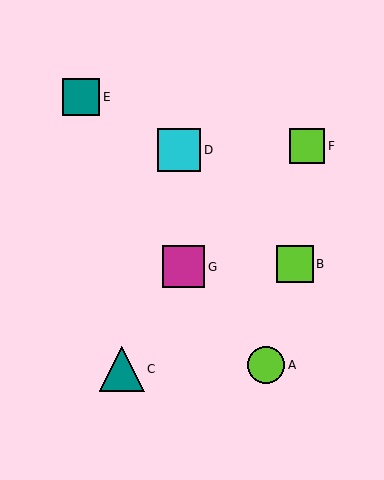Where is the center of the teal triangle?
The center of the teal triangle is at (122, 369).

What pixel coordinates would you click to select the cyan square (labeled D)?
Click at (179, 150) to select the cyan square D.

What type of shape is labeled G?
Shape G is a magenta square.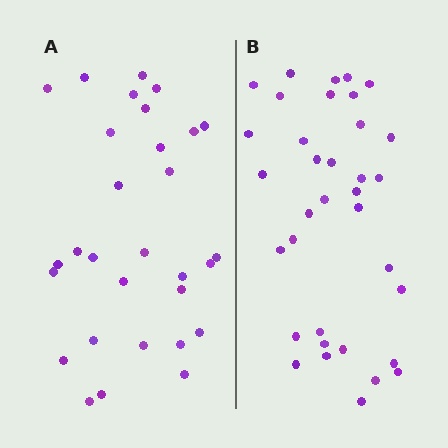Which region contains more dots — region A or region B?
Region B (the right region) has more dots.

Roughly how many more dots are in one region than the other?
Region B has about 5 more dots than region A.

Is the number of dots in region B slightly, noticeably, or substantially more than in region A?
Region B has only slightly more — the two regions are fairly close. The ratio is roughly 1.2 to 1.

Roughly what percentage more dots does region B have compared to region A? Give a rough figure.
About 15% more.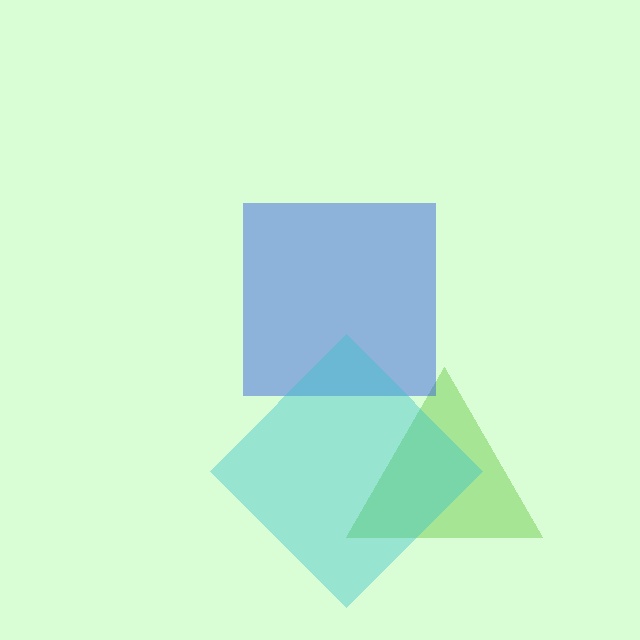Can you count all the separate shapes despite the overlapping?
Yes, there are 3 separate shapes.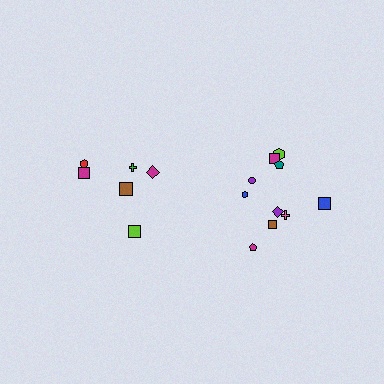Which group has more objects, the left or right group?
The right group.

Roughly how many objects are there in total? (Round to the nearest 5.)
Roughly 15 objects in total.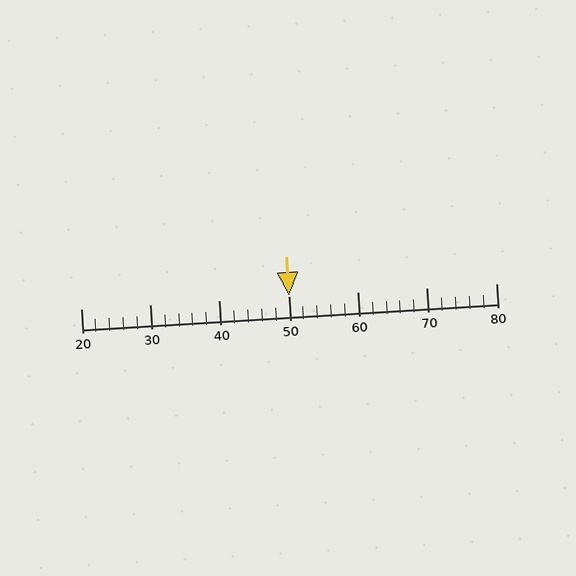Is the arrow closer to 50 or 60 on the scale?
The arrow is closer to 50.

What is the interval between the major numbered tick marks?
The major tick marks are spaced 10 units apart.